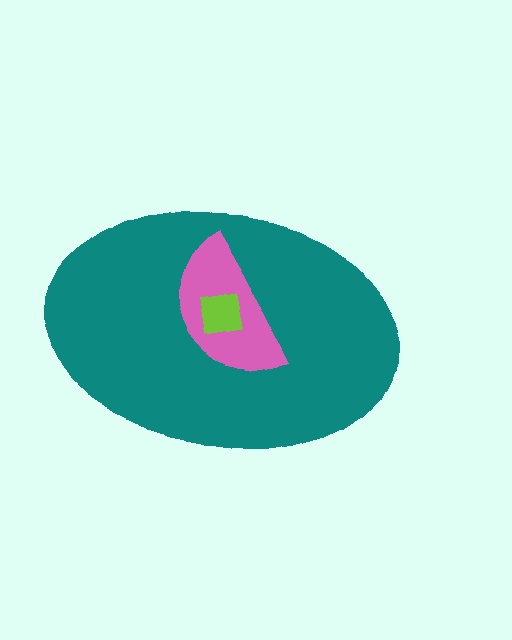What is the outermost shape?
The teal ellipse.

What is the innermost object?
The lime square.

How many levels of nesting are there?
3.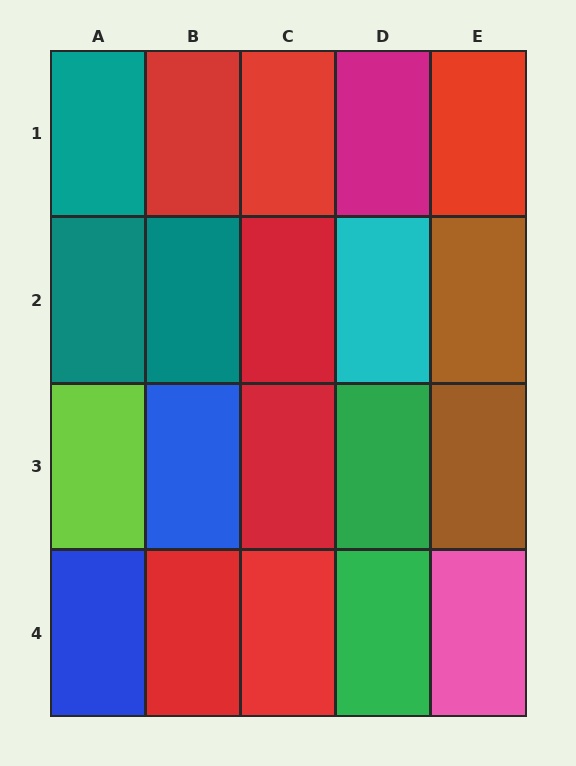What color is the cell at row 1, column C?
Red.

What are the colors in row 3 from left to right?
Lime, blue, red, green, brown.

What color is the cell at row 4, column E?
Pink.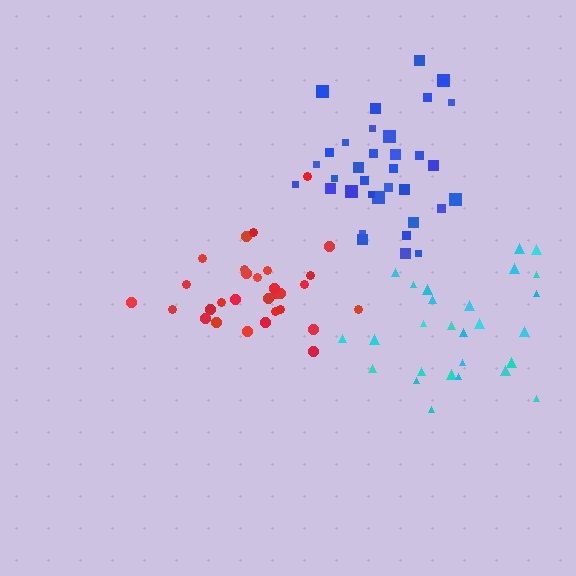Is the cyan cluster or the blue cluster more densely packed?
Blue.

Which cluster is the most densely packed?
Red.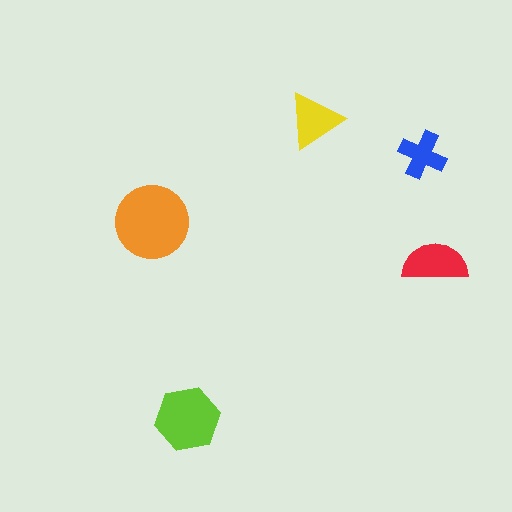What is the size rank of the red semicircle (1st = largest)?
3rd.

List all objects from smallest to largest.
The blue cross, the yellow triangle, the red semicircle, the lime hexagon, the orange circle.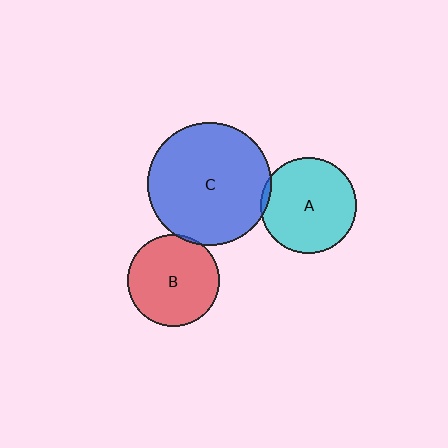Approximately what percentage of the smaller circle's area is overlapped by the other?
Approximately 5%.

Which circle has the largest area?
Circle C (blue).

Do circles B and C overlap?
Yes.